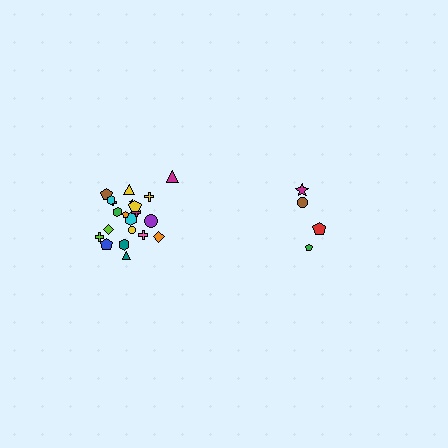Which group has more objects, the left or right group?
The left group.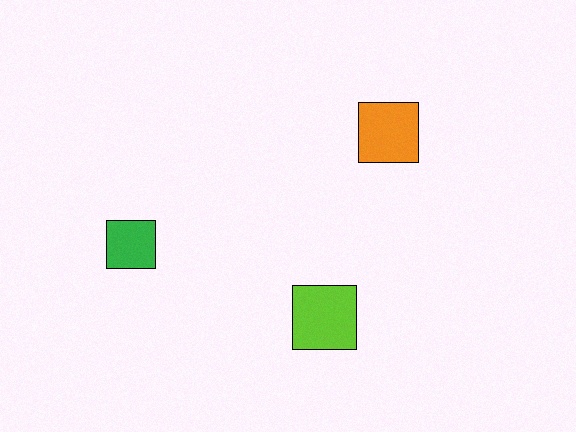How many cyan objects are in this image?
There are no cyan objects.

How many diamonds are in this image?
There are no diamonds.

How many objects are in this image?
There are 3 objects.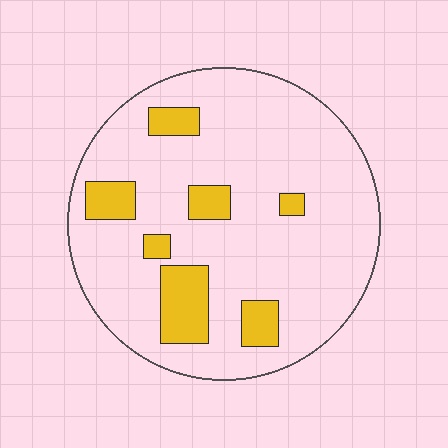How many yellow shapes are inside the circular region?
7.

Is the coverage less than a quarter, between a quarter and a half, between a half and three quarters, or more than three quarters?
Less than a quarter.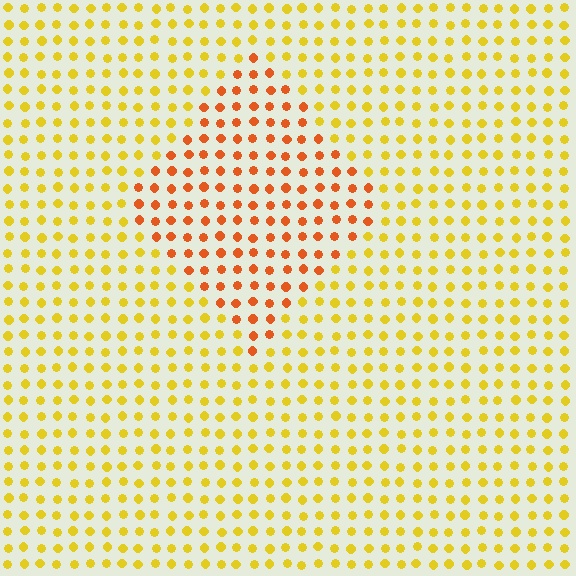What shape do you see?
I see a diamond.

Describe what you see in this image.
The image is filled with small yellow elements in a uniform arrangement. A diamond-shaped region is visible where the elements are tinted to a slightly different hue, forming a subtle color boundary.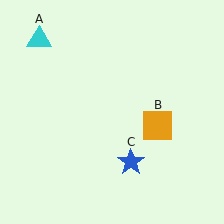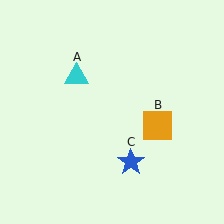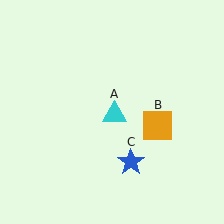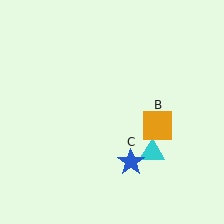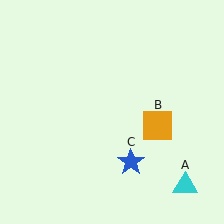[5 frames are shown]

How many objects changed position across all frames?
1 object changed position: cyan triangle (object A).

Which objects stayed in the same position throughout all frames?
Orange square (object B) and blue star (object C) remained stationary.